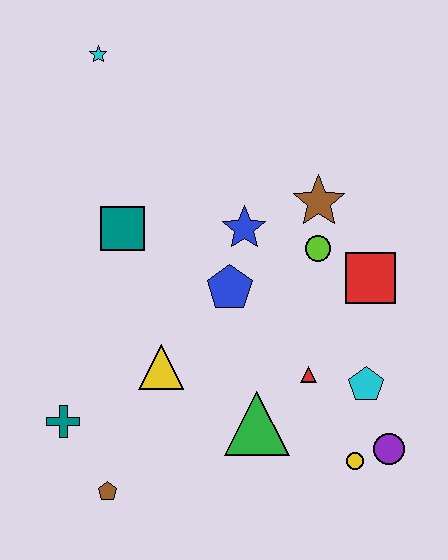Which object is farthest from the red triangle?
The cyan star is farthest from the red triangle.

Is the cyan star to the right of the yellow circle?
No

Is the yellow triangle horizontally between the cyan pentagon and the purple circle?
No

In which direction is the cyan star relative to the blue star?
The cyan star is above the blue star.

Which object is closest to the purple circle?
The yellow circle is closest to the purple circle.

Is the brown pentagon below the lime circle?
Yes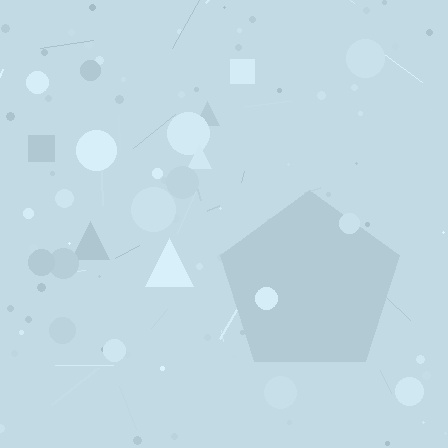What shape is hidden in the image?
A pentagon is hidden in the image.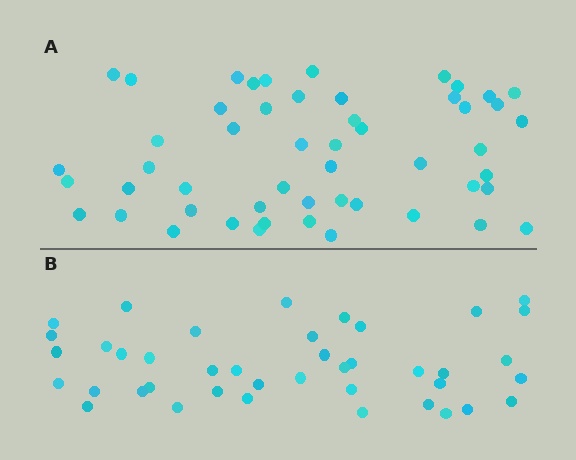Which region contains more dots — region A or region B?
Region A (the top region) has more dots.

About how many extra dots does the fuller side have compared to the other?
Region A has roughly 12 or so more dots than region B.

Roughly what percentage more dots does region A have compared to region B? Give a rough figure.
About 25% more.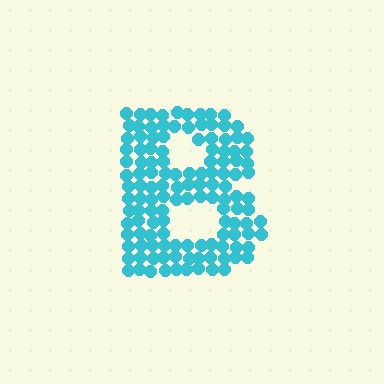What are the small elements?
The small elements are circles.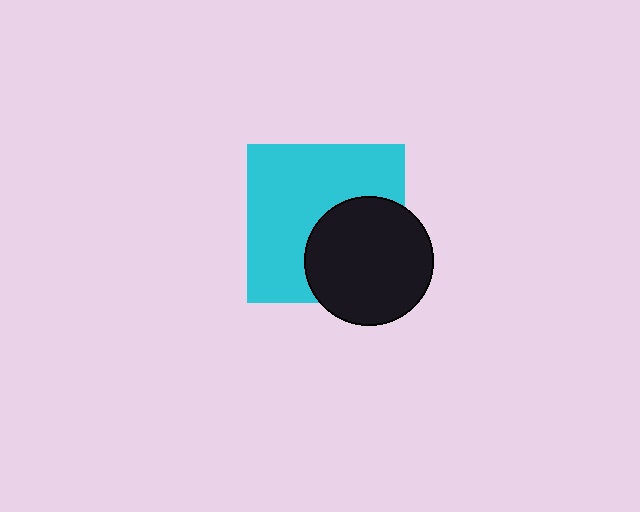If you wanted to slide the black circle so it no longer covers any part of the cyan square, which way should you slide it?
Slide it toward the lower-right — that is the most direct way to separate the two shapes.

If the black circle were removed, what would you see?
You would see the complete cyan square.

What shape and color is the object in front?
The object in front is a black circle.